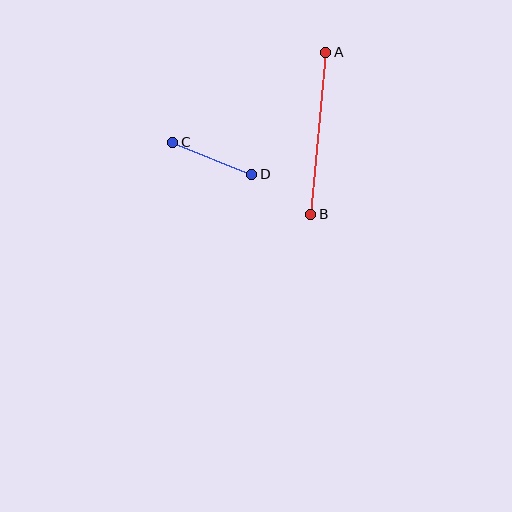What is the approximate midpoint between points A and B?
The midpoint is at approximately (318, 133) pixels.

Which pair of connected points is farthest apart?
Points A and B are farthest apart.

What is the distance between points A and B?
The distance is approximately 163 pixels.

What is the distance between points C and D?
The distance is approximately 85 pixels.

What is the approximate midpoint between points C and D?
The midpoint is at approximately (212, 158) pixels.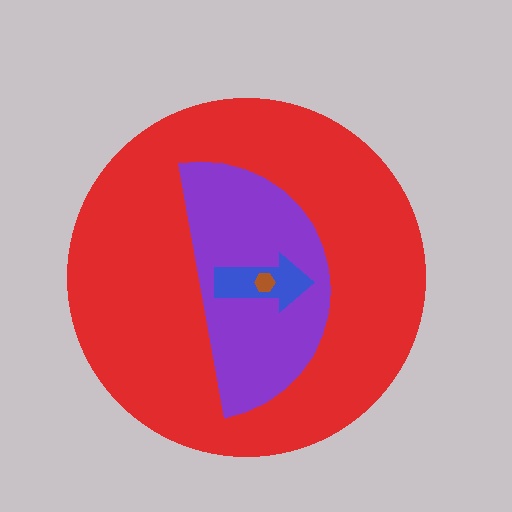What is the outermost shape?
The red circle.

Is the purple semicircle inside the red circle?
Yes.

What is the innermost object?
The brown hexagon.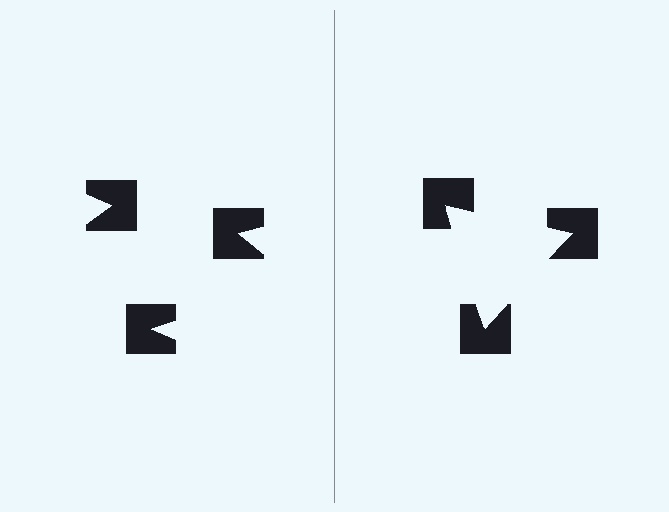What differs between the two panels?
The notched squares are positioned identically on both sides; only the wedge orientations differ. On the right they align to a triangle; on the left they are misaligned.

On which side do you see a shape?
An illusory triangle appears on the right side. On the left side the wedge cuts are rotated, so no coherent shape forms.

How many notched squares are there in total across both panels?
6 — 3 on each side.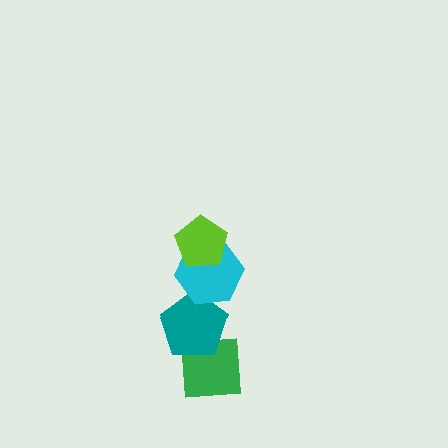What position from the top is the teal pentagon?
The teal pentagon is 3rd from the top.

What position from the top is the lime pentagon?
The lime pentagon is 1st from the top.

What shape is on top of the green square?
The teal pentagon is on top of the green square.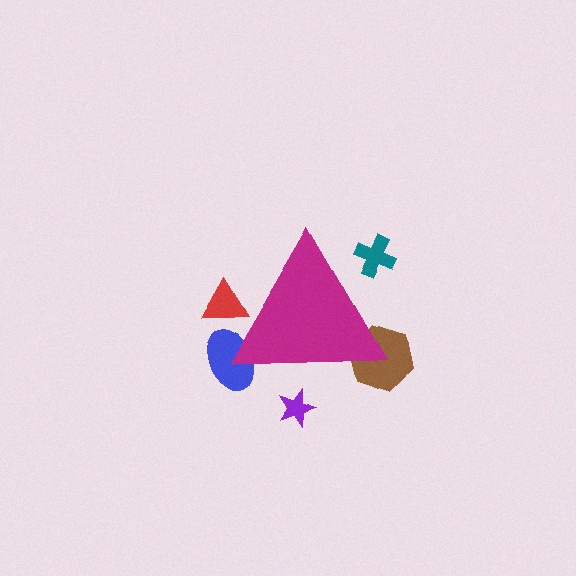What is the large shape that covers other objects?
A magenta triangle.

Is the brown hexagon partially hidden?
Yes, the brown hexagon is partially hidden behind the magenta triangle.